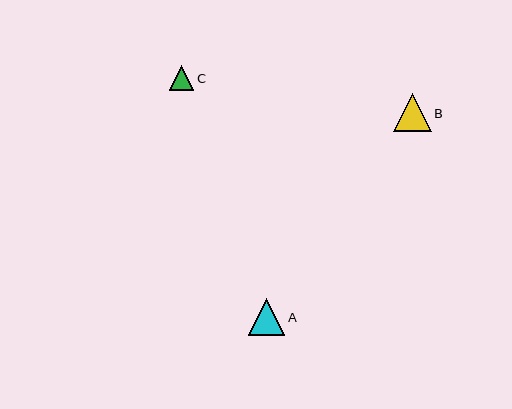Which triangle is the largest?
Triangle B is the largest with a size of approximately 37 pixels.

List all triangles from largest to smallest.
From largest to smallest: B, A, C.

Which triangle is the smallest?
Triangle C is the smallest with a size of approximately 24 pixels.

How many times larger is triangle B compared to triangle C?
Triangle B is approximately 1.5 times the size of triangle C.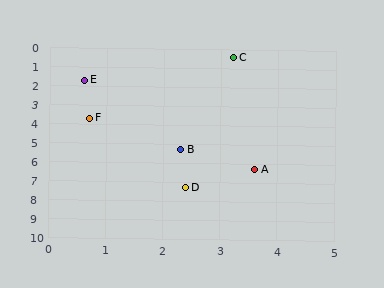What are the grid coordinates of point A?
Point A is at approximately (3.6, 6.3).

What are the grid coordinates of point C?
Point C is at approximately (3.2, 0.4).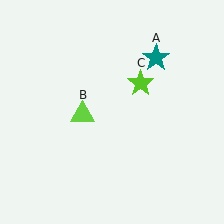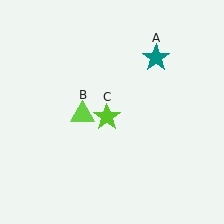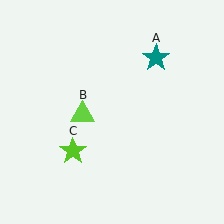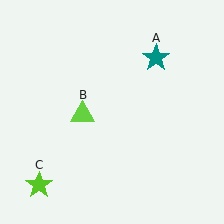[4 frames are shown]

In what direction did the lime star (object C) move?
The lime star (object C) moved down and to the left.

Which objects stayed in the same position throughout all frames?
Teal star (object A) and lime triangle (object B) remained stationary.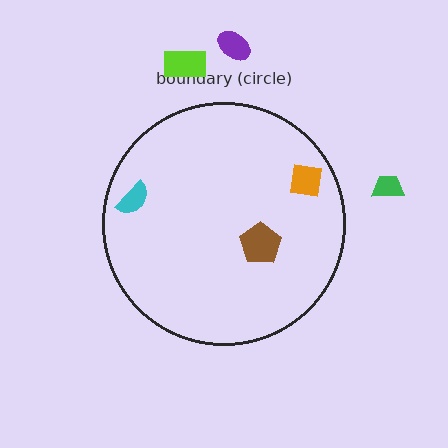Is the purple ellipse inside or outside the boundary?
Outside.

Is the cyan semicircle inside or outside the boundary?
Inside.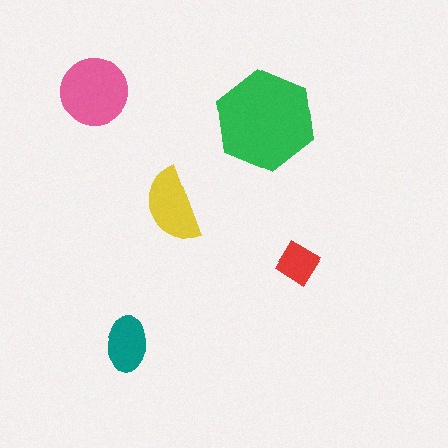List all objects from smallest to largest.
The red diamond, the teal ellipse, the yellow semicircle, the pink circle, the green hexagon.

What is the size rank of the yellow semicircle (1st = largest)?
3rd.